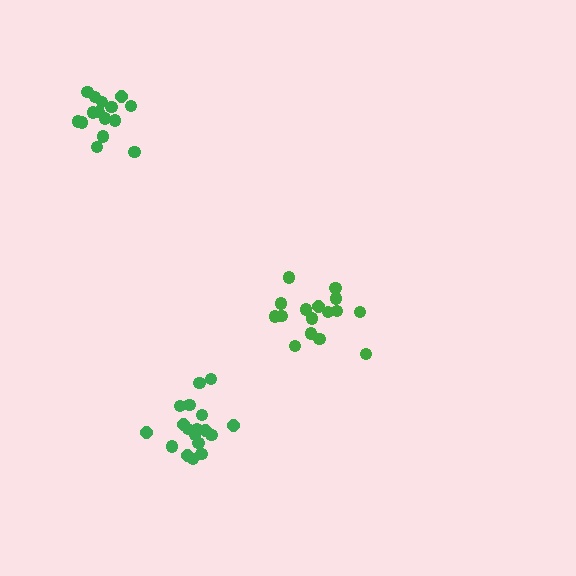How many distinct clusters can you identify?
There are 3 distinct clusters.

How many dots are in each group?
Group 1: 16 dots, Group 2: 18 dots, Group 3: 15 dots (49 total).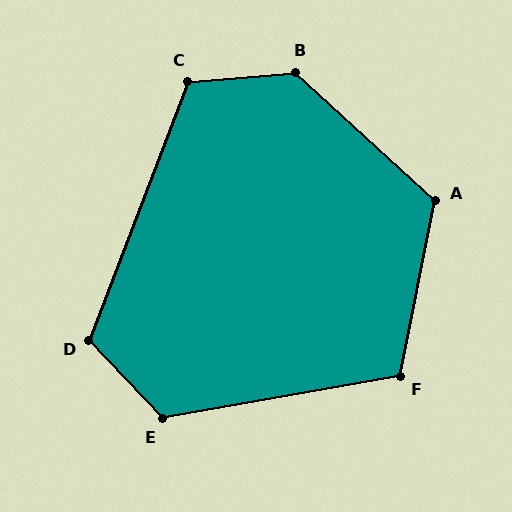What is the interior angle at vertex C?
Approximately 116 degrees (obtuse).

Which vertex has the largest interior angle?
B, at approximately 133 degrees.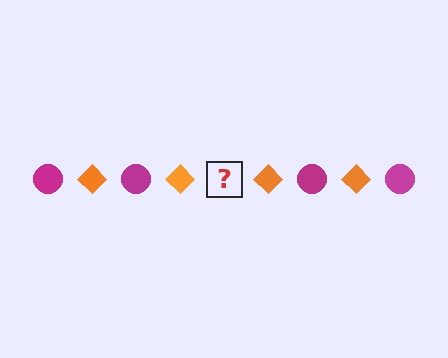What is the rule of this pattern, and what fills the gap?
The rule is that the pattern alternates between magenta circle and orange diamond. The gap should be filled with a magenta circle.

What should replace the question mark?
The question mark should be replaced with a magenta circle.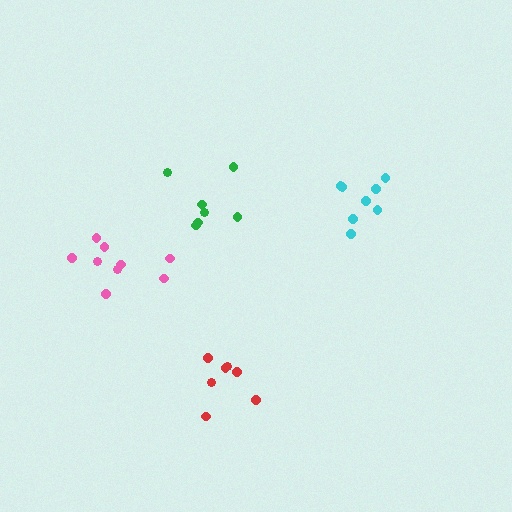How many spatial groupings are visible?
There are 4 spatial groupings.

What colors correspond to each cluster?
The clusters are colored: pink, red, green, cyan.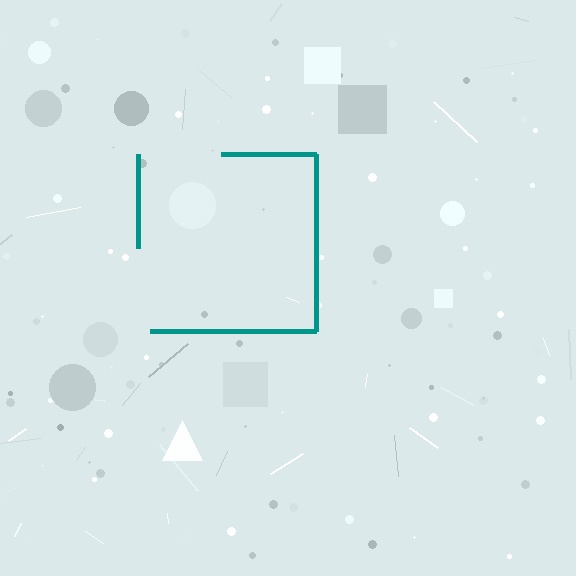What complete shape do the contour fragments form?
The contour fragments form a square.